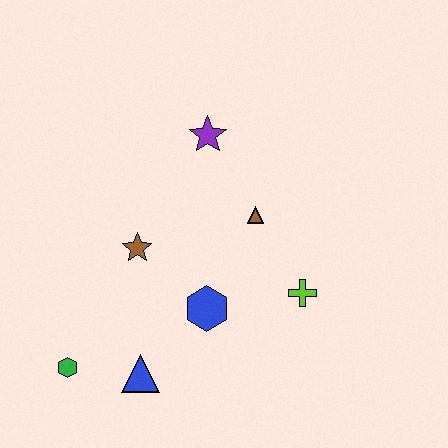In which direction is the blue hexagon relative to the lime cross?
The blue hexagon is to the left of the lime cross.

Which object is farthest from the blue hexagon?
The purple star is farthest from the blue hexagon.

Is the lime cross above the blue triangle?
Yes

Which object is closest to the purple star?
The brown triangle is closest to the purple star.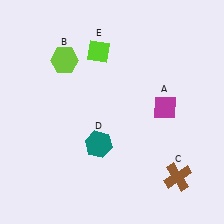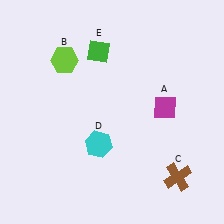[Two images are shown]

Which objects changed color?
D changed from teal to cyan. E changed from lime to green.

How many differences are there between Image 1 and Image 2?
There are 2 differences between the two images.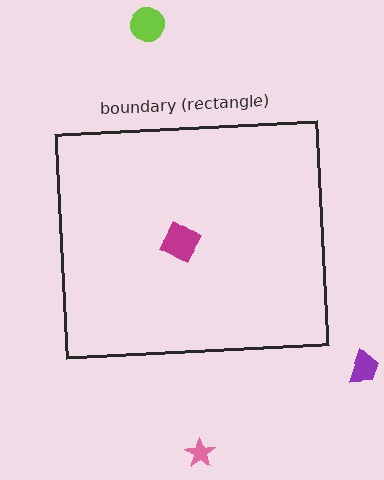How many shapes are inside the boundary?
1 inside, 3 outside.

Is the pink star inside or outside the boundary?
Outside.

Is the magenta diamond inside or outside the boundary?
Inside.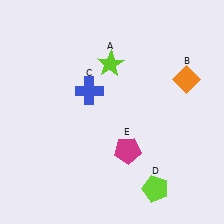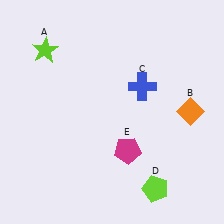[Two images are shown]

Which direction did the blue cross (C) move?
The blue cross (C) moved right.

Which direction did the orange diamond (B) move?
The orange diamond (B) moved down.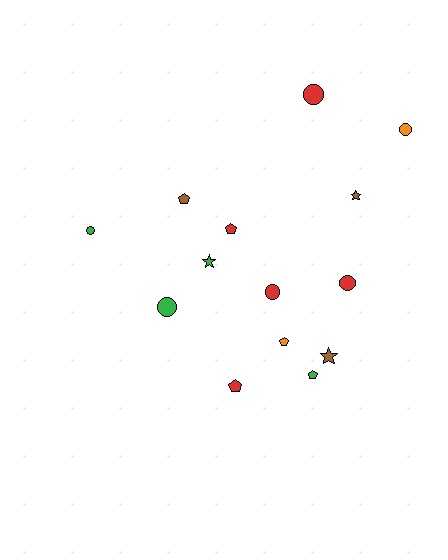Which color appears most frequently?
Red, with 5 objects.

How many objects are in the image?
There are 14 objects.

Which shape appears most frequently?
Circle, with 6 objects.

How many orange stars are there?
There are no orange stars.